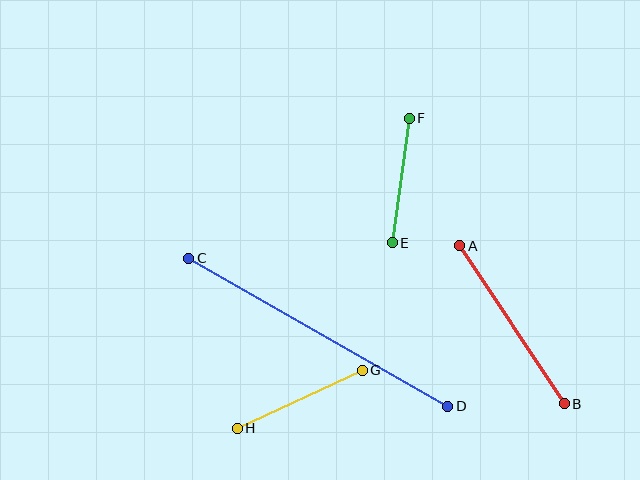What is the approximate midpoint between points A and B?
The midpoint is at approximately (512, 325) pixels.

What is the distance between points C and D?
The distance is approximately 299 pixels.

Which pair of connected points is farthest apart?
Points C and D are farthest apart.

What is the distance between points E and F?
The distance is approximately 126 pixels.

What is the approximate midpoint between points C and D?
The midpoint is at approximately (318, 332) pixels.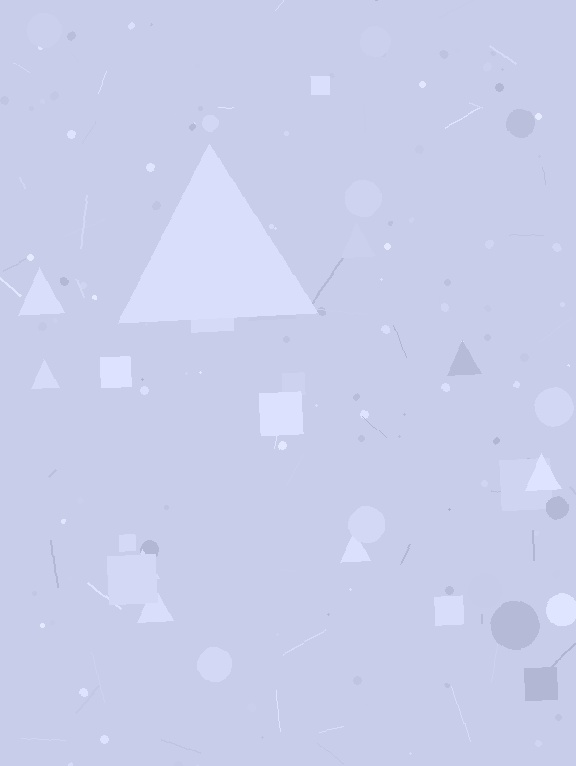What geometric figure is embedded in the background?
A triangle is embedded in the background.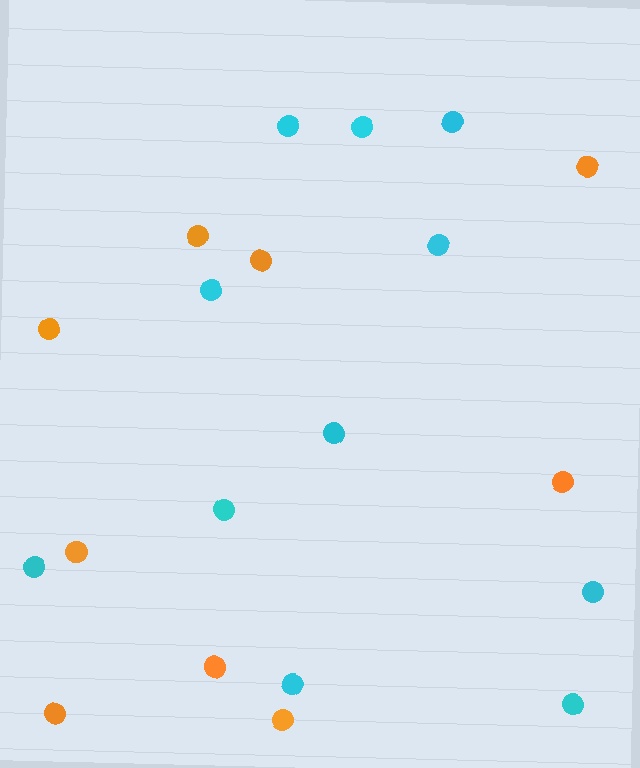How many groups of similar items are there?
There are 2 groups: one group of orange circles (9) and one group of cyan circles (11).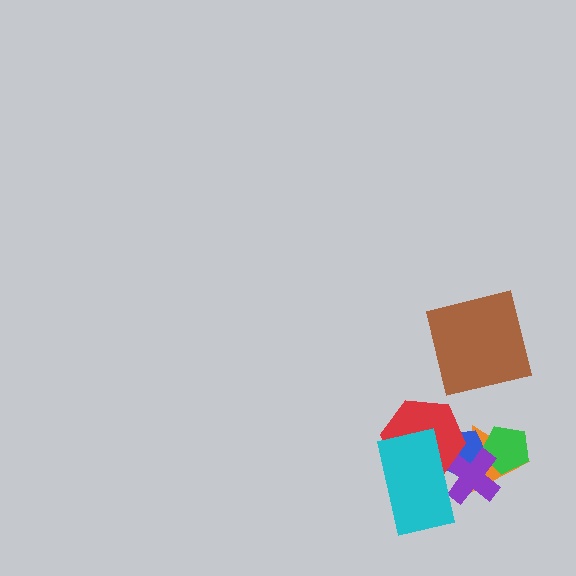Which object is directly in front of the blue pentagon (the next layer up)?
The green pentagon is directly in front of the blue pentagon.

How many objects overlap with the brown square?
0 objects overlap with the brown square.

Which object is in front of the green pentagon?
The purple cross is in front of the green pentagon.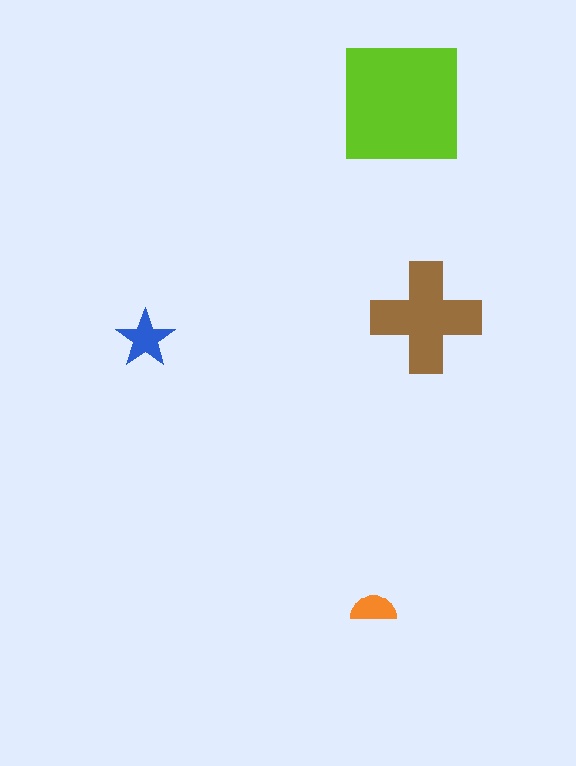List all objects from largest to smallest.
The lime square, the brown cross, the blue star, the orange semicircle.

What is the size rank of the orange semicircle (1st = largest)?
4th.